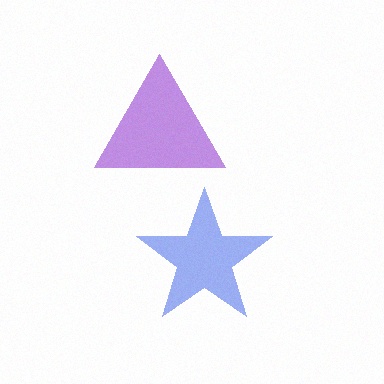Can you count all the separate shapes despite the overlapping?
Yes, there are 2 separate shapes.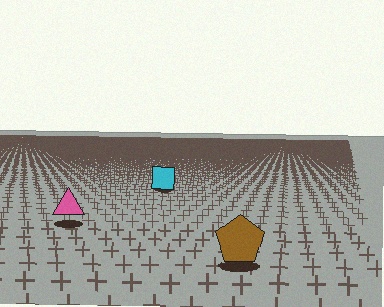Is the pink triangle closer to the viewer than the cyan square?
Yes. The pink triangle is closer — you can tell from the texture gradient: the ground texture is coarser near it.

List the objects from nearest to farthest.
From nearest to farthest: the brown pentagon, the pink triangle, the cyan square.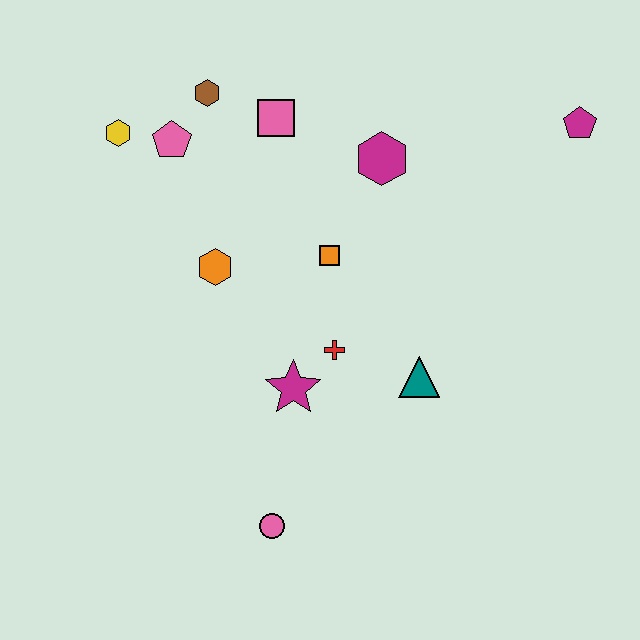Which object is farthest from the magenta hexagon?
The pink circle is farthest from the magenta hexagon.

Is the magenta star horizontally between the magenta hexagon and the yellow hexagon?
Yes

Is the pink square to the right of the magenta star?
No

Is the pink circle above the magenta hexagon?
No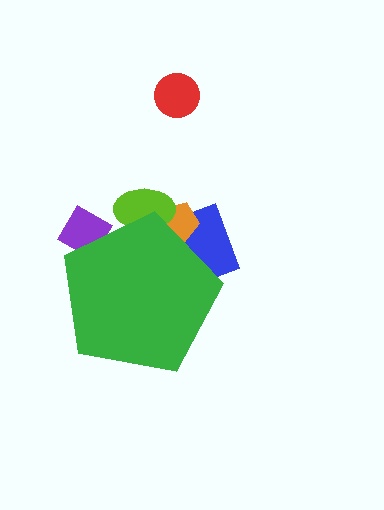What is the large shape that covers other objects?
A green pentagon.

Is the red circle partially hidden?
No, the red circle is fully visible.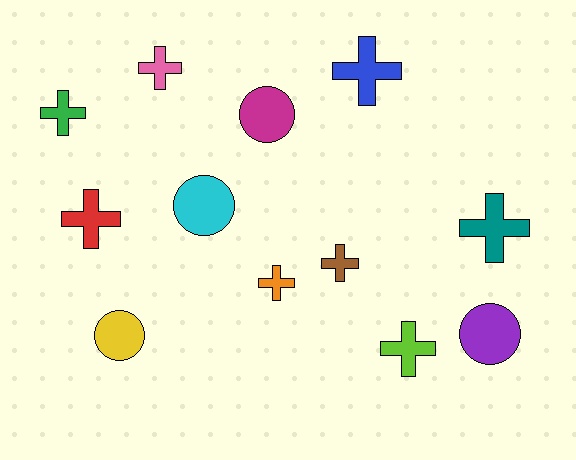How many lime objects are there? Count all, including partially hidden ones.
There is 1 lime object.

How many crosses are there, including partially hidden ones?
There are 8 crosses.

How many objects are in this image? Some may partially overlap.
There are 12 objects.